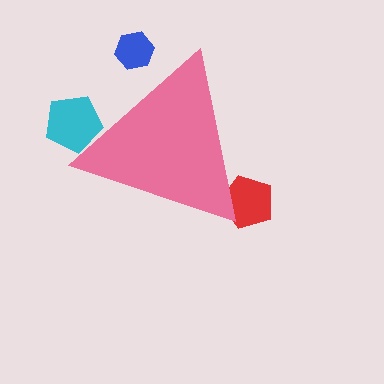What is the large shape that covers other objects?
A pink triangle.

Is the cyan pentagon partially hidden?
Yes, the cyan pentagon is partially hidden behind the pink triangle.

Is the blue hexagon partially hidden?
Yes, the blue hexagon is partially hidden behind the pink triangle.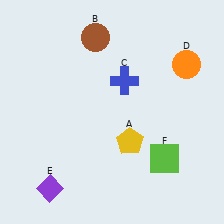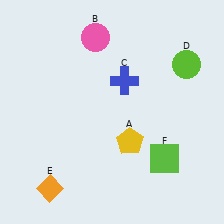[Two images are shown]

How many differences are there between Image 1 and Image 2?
There are 3 differences between the two images.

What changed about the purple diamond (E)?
In Image 1, E is purple. In Image 2, it changed to orange.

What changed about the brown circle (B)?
In Image 1, B is brown. In Image 2, it changed to pink.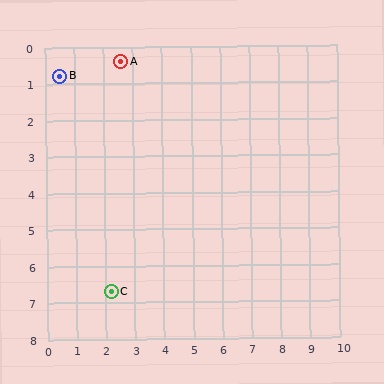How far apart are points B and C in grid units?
Points B and C are about 6.1 grid units apart.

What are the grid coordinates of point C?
Point C is at approximately (2.2, 6.7).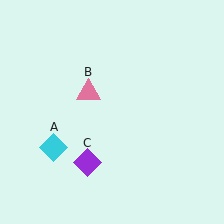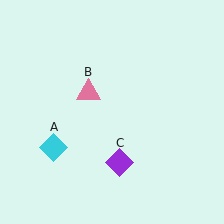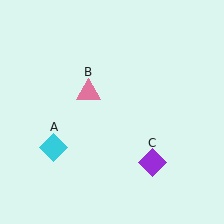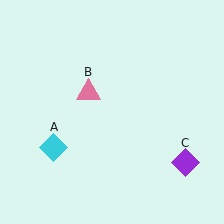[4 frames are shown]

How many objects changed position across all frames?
1 object changed position: purple diamond (object C).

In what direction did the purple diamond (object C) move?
The purple diamond (object C) moved right.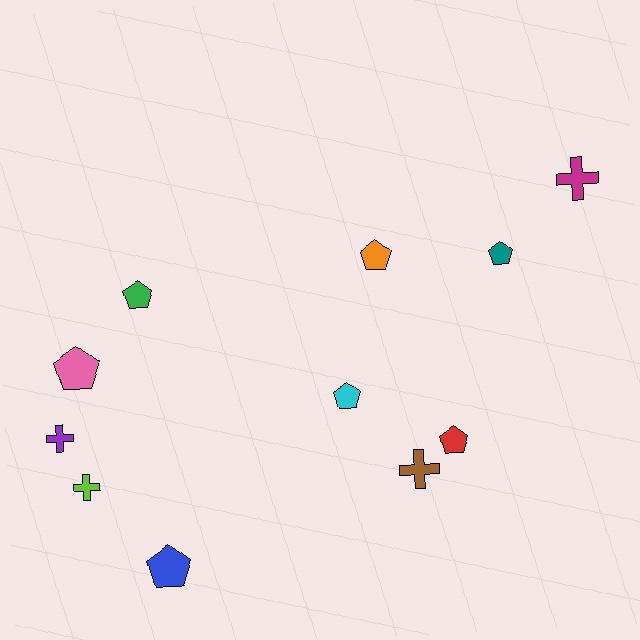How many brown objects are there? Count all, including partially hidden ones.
There is 1 brown object.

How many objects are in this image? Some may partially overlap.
There are 11 objects.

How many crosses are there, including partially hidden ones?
There are 4 crosses.